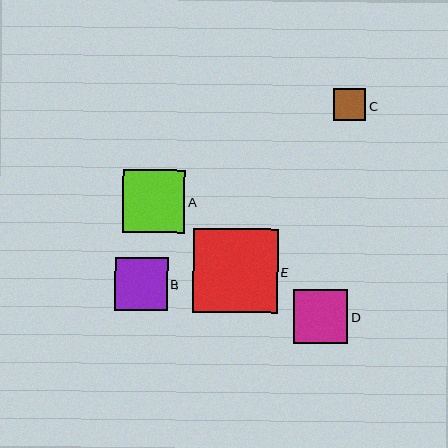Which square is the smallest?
Square C is the smallest with a size of approximately 32 pixels.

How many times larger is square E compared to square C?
Square E is approximately 2.6 times the size of square C.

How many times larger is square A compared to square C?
Square A is approximately 1.9 times the size of square C.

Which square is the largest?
Square E is the largest with a size of approximately 84 pixels.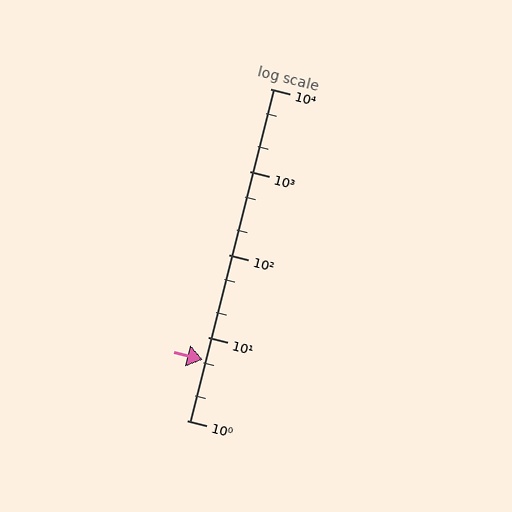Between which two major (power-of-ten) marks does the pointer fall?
The pointer is between 1 and 10.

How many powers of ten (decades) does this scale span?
The scale spans 4 decades, from 1 to 10000.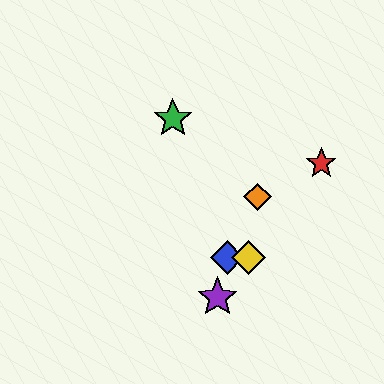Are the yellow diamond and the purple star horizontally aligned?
No, the yellow diamond is at y≈257 and the purple star is at y≈297.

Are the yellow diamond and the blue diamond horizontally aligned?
Yes, both are at y≈257.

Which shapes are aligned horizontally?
The blue diamond, the yellow diamond are aligned horizontally.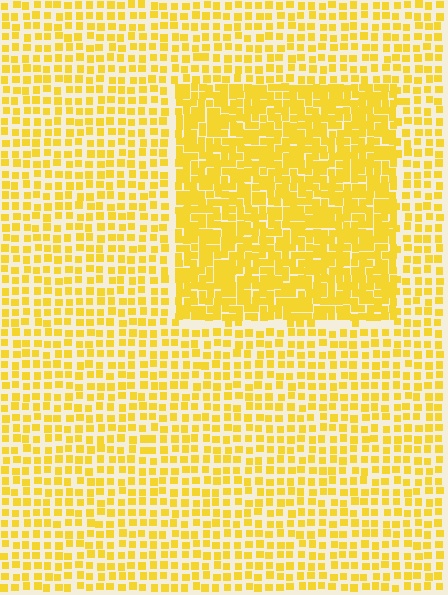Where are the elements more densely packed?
The elements are more densely packed inside the rectangle boundary.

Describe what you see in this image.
The image contains small yellow elements arranged at two different densities. A rectangle-shaped region is visible where the elements are more densely packed than the surrounding area.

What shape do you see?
I see a rectangle.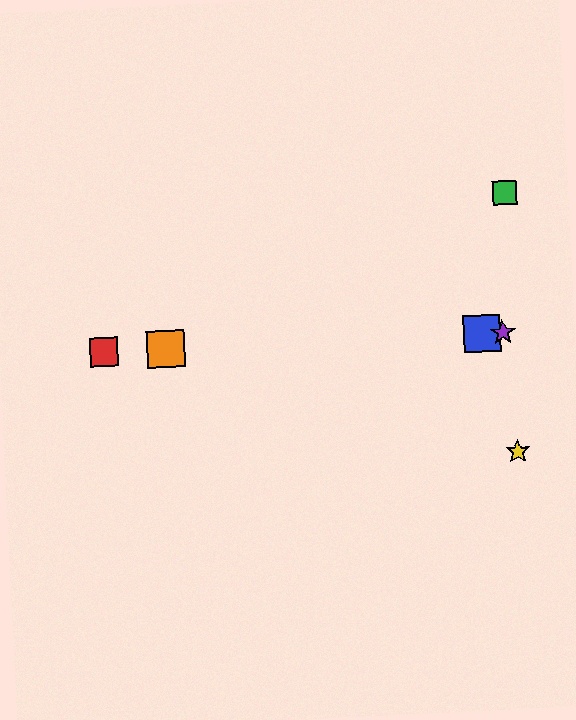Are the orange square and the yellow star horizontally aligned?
No, the orange square is at y≈349 and the yellow star is at y≈451.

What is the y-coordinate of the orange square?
The orange square is at y≈349.